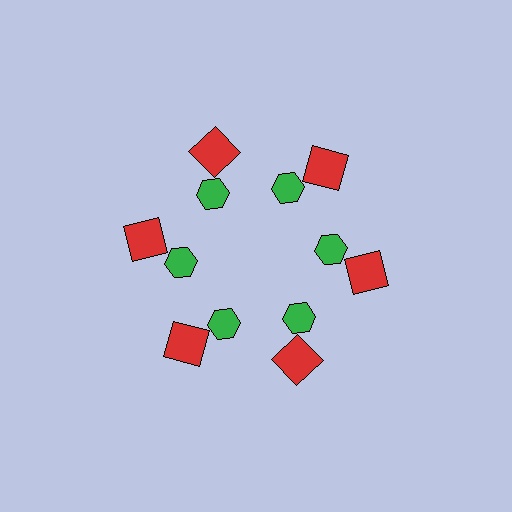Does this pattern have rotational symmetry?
Yes, this pattern has 6-fold rotational symmetry. It looks the same after rotating 60 degrees around the center.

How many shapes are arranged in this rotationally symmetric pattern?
There are 12 shapes, arranged in 6 groups of 2.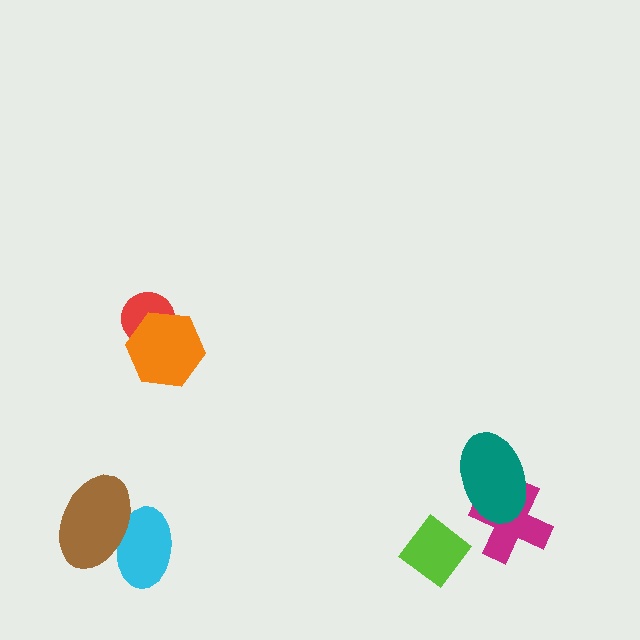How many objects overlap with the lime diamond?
0 objects overlap with the lime diamond.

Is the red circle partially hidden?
Yes, it is partially covered by another shape.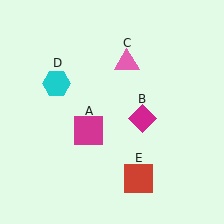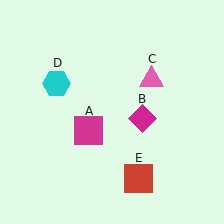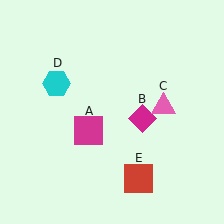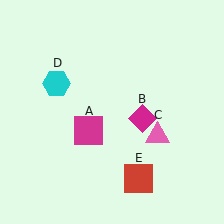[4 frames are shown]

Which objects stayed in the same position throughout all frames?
Magenta square (object A) and magenta diamond (object B) and cyan hexagon (object D) and red square (object E) remained stationary.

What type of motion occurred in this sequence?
The pink triangle (object C) rotated clockwise around the center of the scene.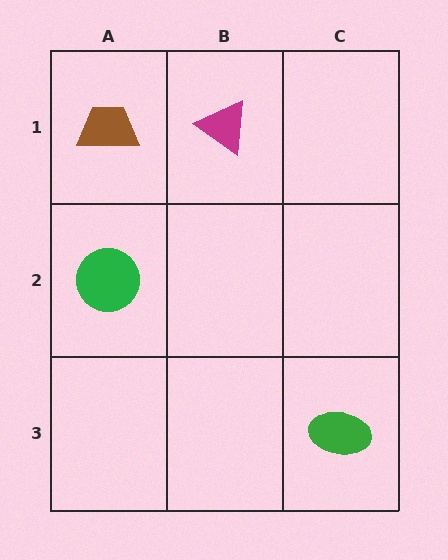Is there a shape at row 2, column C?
No, that cell is empty.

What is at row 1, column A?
A brown trapezoid.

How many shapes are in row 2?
1 shape.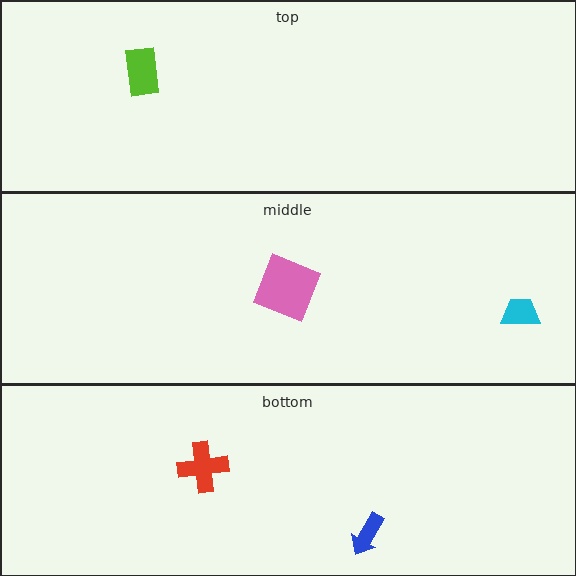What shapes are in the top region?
The lime rectangle.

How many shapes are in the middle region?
2.